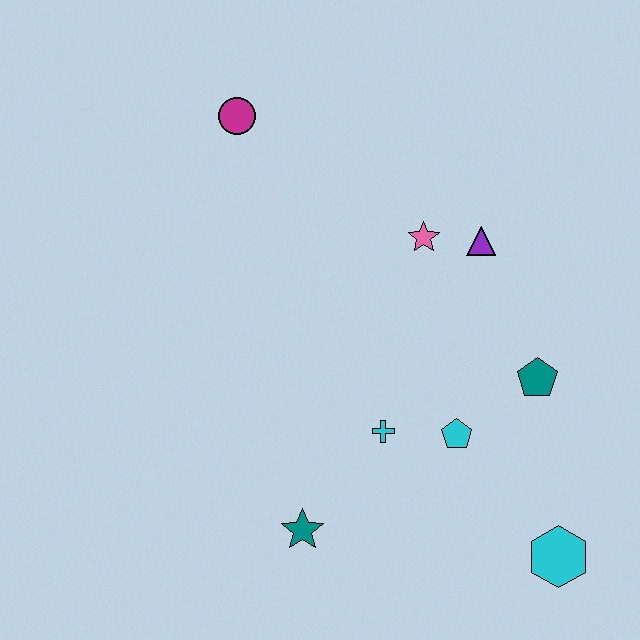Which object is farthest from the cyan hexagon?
The magenta circle is farthest from the cyan hexagon.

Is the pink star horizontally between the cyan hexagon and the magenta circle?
Yes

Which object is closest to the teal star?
The cyan cross is closest to the teal star.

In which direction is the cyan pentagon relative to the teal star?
The cyan pentagon is to the right of the teal star.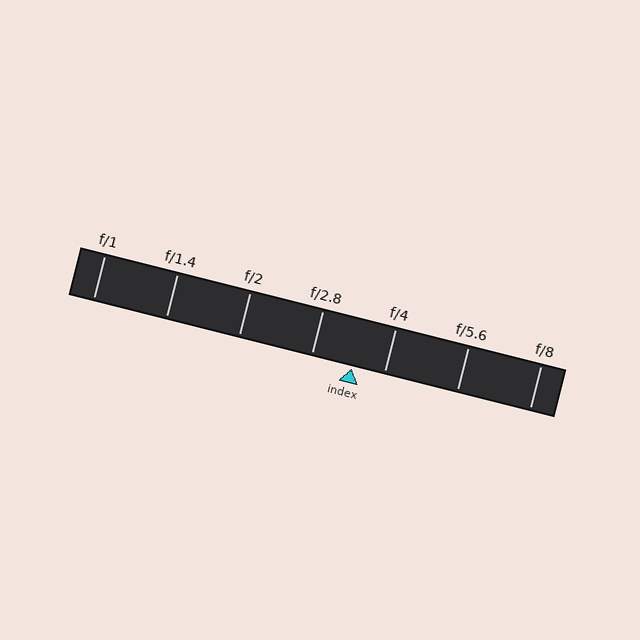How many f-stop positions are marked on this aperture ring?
There are 7 f-stop positions marked.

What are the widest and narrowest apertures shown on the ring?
The widest aperture shown is f/1 and the narrowest is f/8.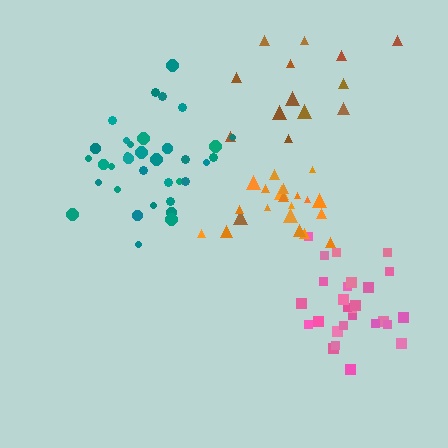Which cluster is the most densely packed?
Teal.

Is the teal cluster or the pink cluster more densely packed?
Teal.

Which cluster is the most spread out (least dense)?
Brown.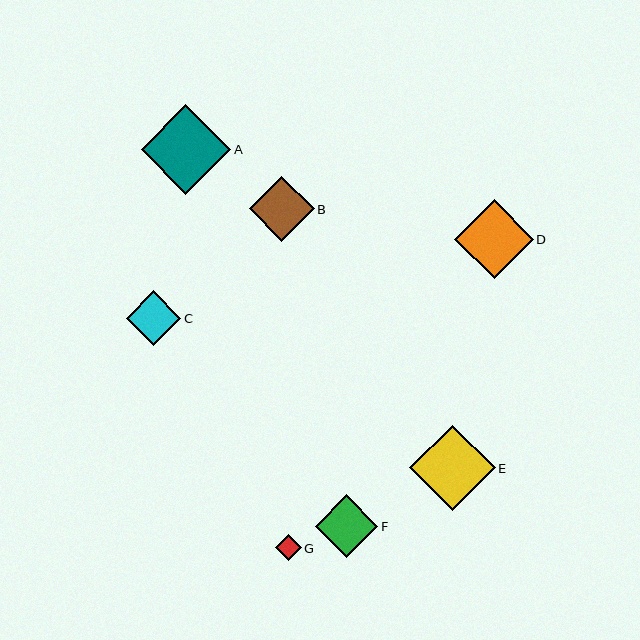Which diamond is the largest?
Diamond A is the largest with a size of approximately 90 pixels.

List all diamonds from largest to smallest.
From largest to smallest: A, E, D, B, F, C, G.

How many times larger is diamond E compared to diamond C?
Diamond E is approximately 1.6 times the size of diamond C.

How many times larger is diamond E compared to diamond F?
Diamond E is approximately 1.4 times the size of diamond F.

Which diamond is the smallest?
Diamond G is the smallest with a size of approximately 26 pixels.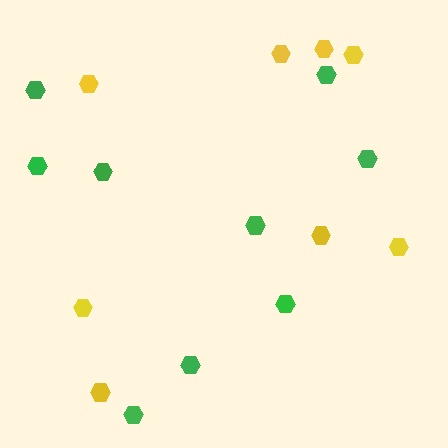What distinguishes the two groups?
There are 2 groups: one group of green hexagons (9) and one group of yellow hexagons (8).